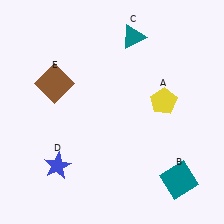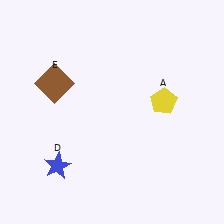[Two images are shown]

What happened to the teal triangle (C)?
The teal triangle (C) was removed in Image 2. It was in the top-right area of Image 1.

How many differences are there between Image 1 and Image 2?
There are 2 differences between the two images.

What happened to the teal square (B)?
The teal square (B) was removed in Image 2. It was in the bottom-right area of Image 1.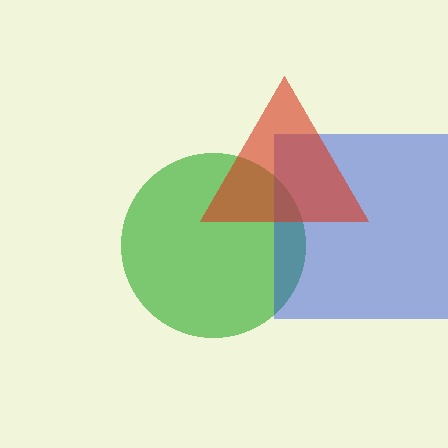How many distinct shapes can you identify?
There are 3 distinct shapes: a green circle, a blue square, a red triangle.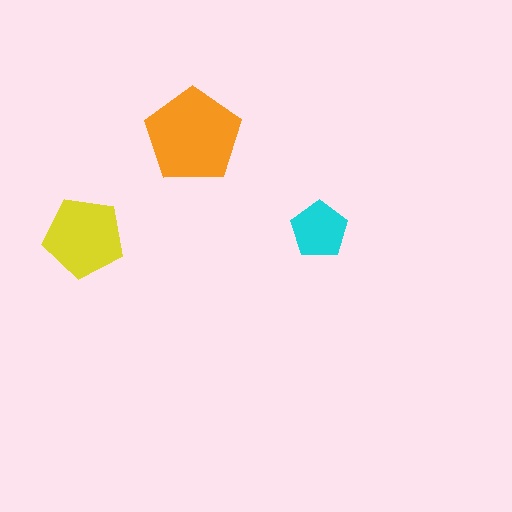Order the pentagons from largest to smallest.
the orange one, the yellow one, the cyan one.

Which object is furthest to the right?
The cyan pentagon is rightmost.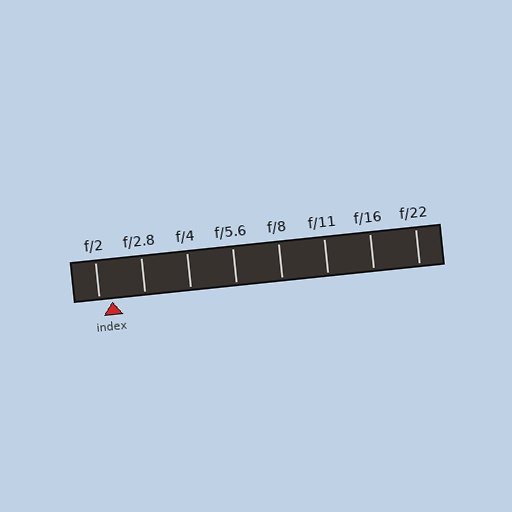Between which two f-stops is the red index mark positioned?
The index mark is between f/2 and f/2.8.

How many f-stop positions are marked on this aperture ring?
There are 8 f-stop positions marked.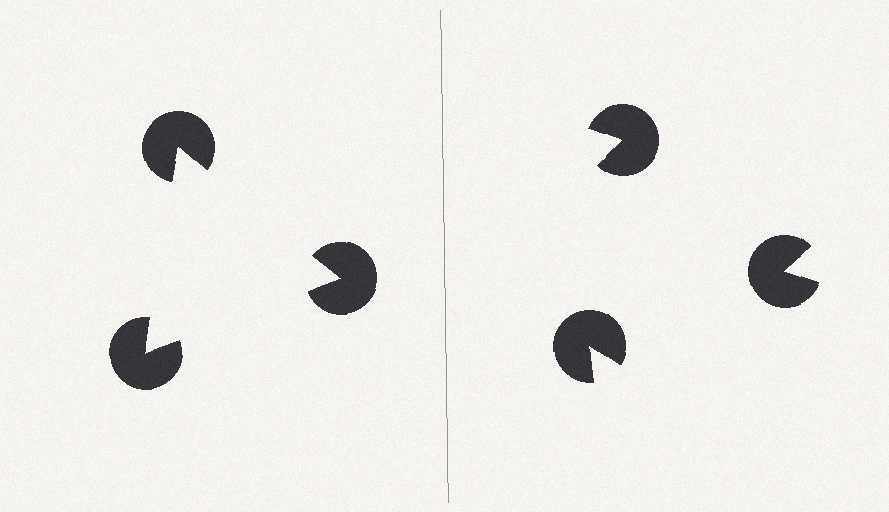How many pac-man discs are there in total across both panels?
6 — 3 on each side.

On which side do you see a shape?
An illusory triangle appears on the left side. On the right side the wedge cuts are rotated, so no coherent shape forms.